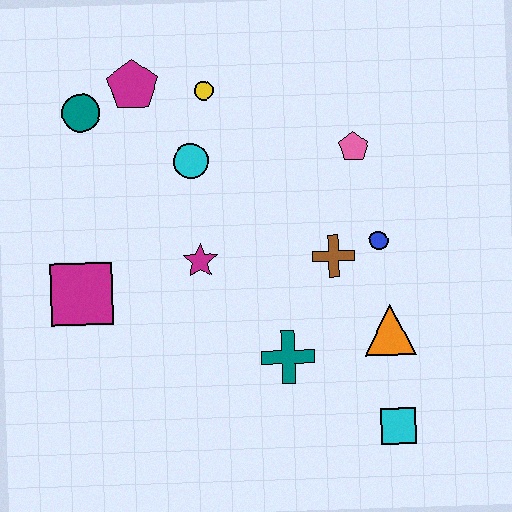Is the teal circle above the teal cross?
Yes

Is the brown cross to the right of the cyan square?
No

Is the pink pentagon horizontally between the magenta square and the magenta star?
No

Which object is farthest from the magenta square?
The cyan square is farthest from the magenta square.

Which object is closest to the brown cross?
The blue circle is closest to the brown cross.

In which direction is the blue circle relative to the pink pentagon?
The blue circle is below the pink pentagon.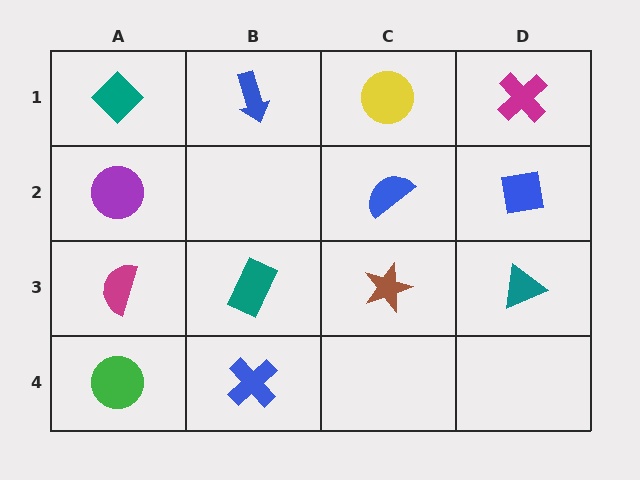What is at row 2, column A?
A purple circle.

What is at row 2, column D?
A blue square.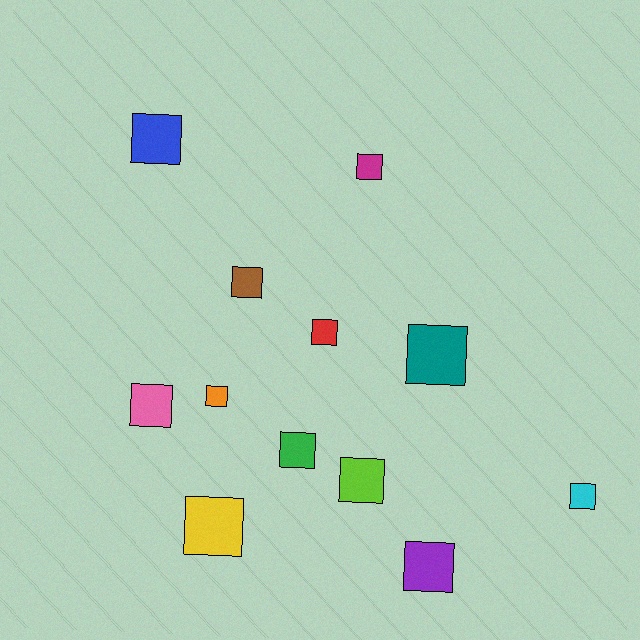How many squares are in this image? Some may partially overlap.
There are 12 squares.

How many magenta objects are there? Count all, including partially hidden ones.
There is 1 magenta object.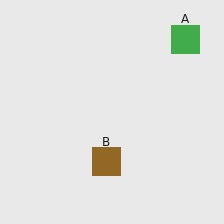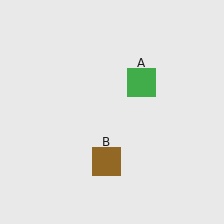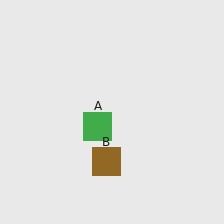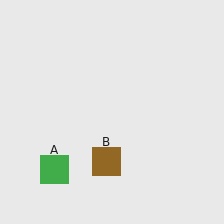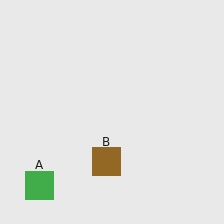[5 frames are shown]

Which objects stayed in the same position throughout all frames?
Brown square (object B) remained stationary.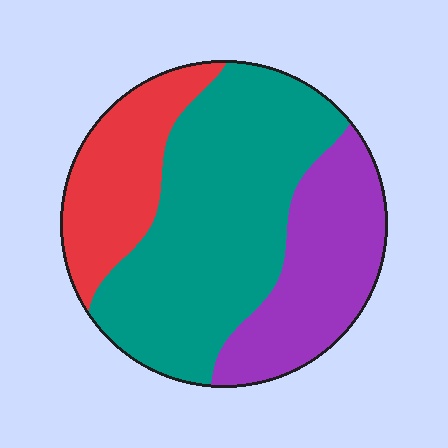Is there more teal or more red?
Teal.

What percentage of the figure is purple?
Purple covers around 25% of the figure.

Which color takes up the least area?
Red, at roughly 20%.